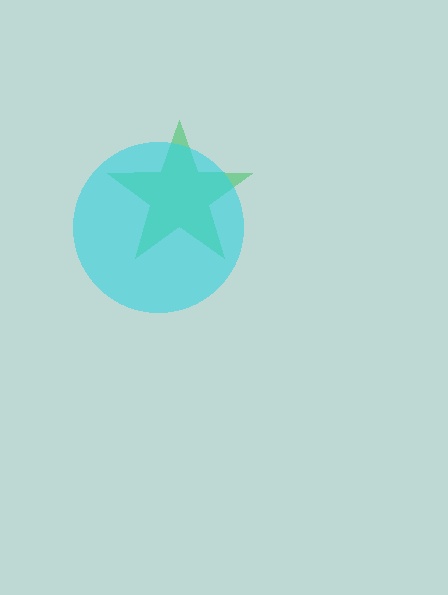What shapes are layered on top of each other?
The layered shapes are: a green star, a cyan circle.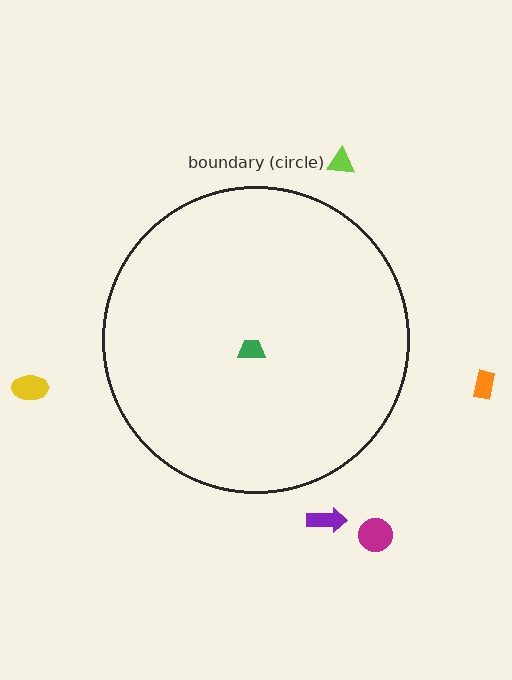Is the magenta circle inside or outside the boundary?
Outside.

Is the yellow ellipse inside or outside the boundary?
Outside.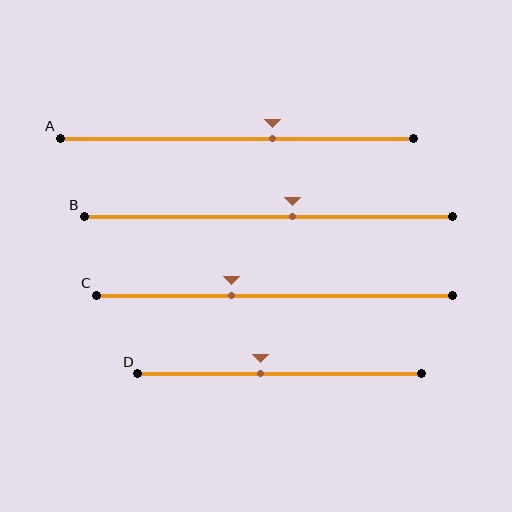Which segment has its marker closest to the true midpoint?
Segment B has its marker closest to the true midpoint.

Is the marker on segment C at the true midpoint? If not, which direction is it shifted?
No, the marker on segment C is shifted to the left by about 12% of the segment length.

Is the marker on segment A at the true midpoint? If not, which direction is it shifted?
No, the marker on segment A is shifted to the right by about 10% of the segment length.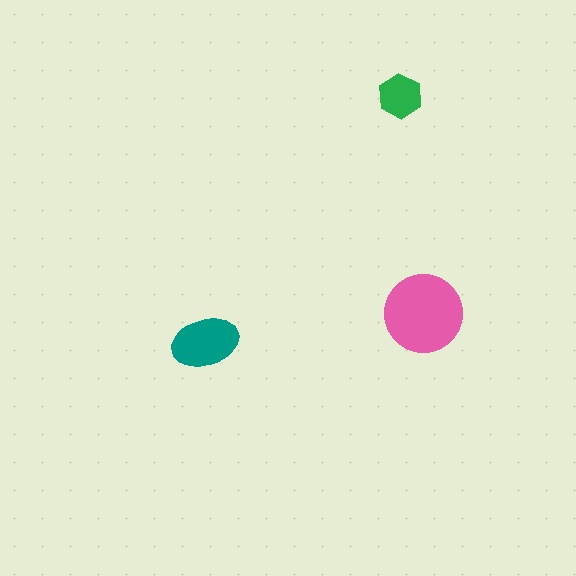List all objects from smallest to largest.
The green hexagon, the teal ellipse, the pink circle.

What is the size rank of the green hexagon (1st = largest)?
3rd.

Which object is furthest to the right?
The pink circle is rightmost.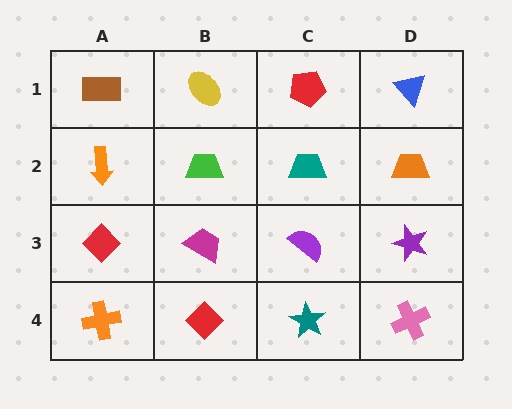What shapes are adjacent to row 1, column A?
An orange arrow (row 2, column A), a yellow ellipse (row 1, column B).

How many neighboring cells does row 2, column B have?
4.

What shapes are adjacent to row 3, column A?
An orange arrow (row 2, column A), an orange cross (row 4, column A), a magenta trapezoid (row 3, column B).